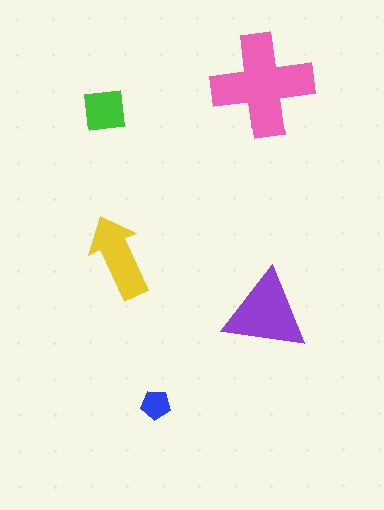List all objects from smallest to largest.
The blue pentagon, the green square, the yellow arrow, the purple triangle, the pink cross.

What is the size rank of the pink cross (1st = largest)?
1st.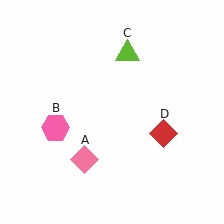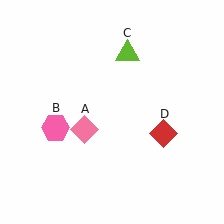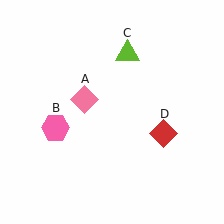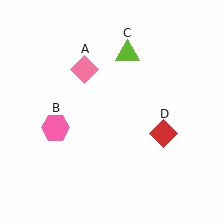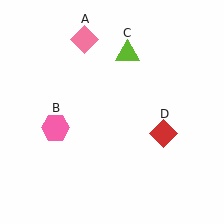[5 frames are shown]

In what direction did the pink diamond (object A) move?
The pink diamond (object A) moved up.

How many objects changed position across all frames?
1 object changed position: pink diamond (object A).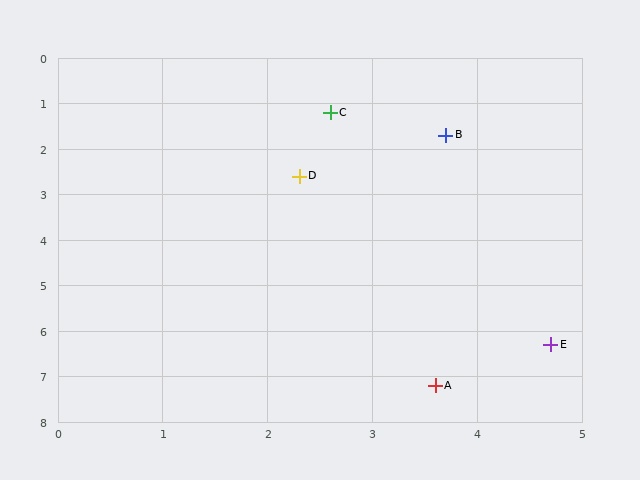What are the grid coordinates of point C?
Point C is at approximately (2.6, 1.2).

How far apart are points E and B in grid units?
Points E and B are about 4.7 grid units apart.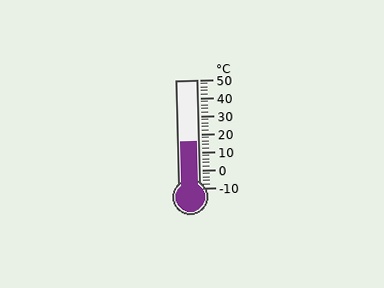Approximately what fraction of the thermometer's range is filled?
The thermometer is filled to approximately 45% of its range.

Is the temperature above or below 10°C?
The temperature is above 10°C.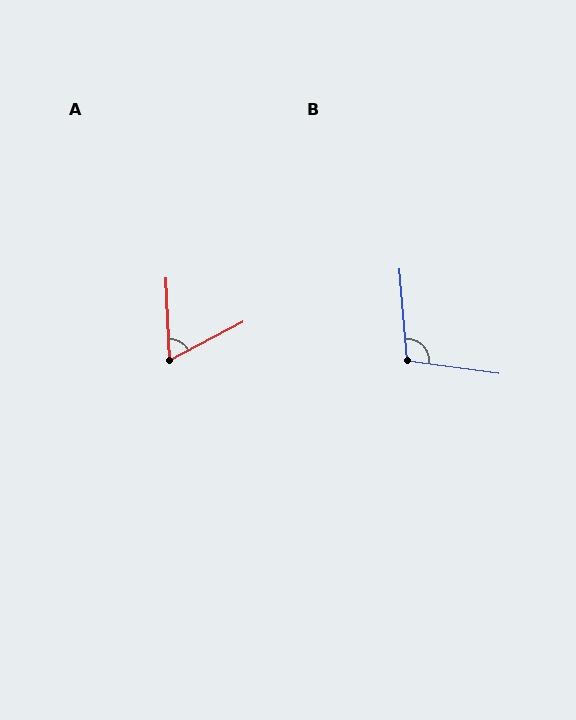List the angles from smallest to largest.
A (64°), B (103°).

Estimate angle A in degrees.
Approximately 64 degrees.